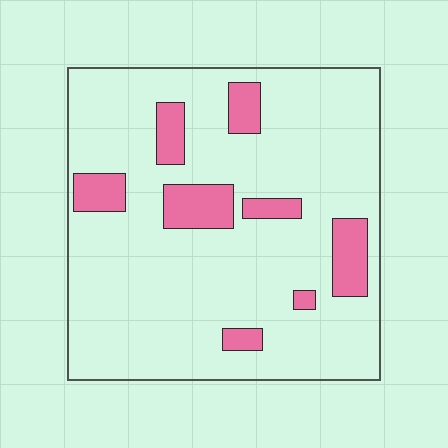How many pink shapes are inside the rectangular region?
8.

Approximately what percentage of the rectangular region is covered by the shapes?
Approximately 15%.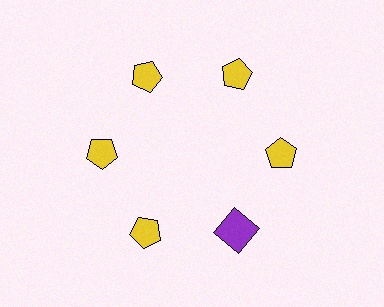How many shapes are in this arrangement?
There are 6 shapes arranged in a ring pattern.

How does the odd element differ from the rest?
It differs in both color (purple instead of yellow) and shape (square instead of pentagon).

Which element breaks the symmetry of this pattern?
The purple square at roughly the 5 o'clock position breaks the symmetry. All other shapes are yellow pentagons.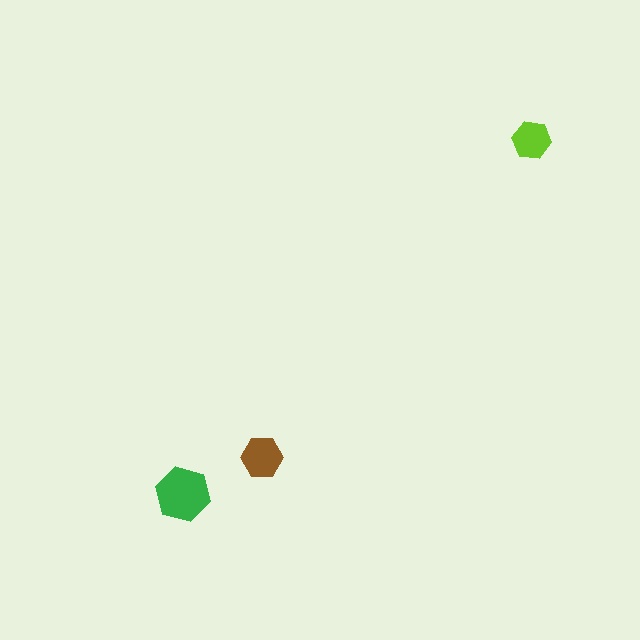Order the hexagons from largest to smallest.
the green one, the brown one, the lime one.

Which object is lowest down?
The green hexagon is bottommost.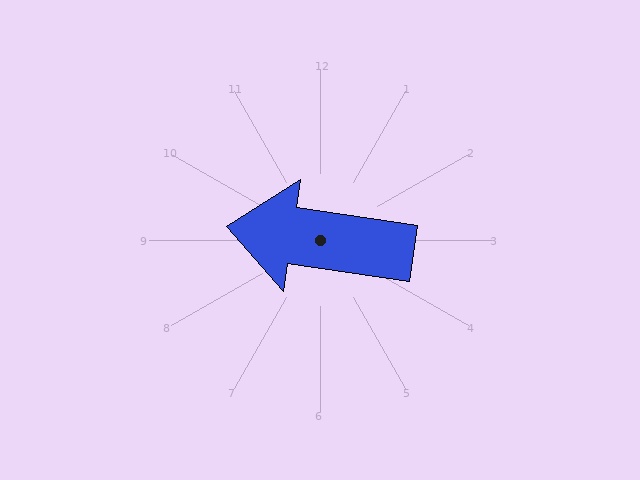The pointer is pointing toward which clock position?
Roughly 9 o'clock.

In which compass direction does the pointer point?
West.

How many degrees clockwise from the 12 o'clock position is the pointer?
Approximately 278 degrees.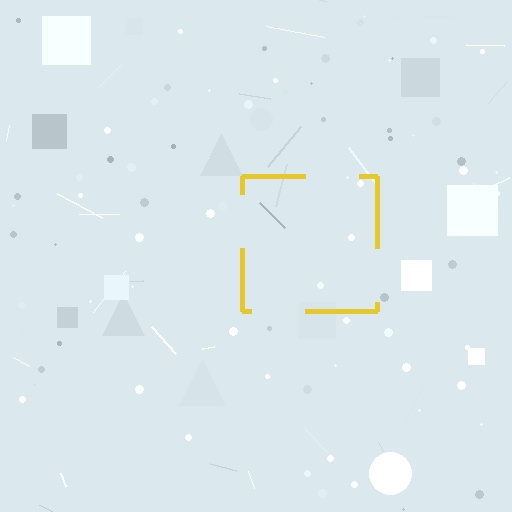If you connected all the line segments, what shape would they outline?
They would outline a square.